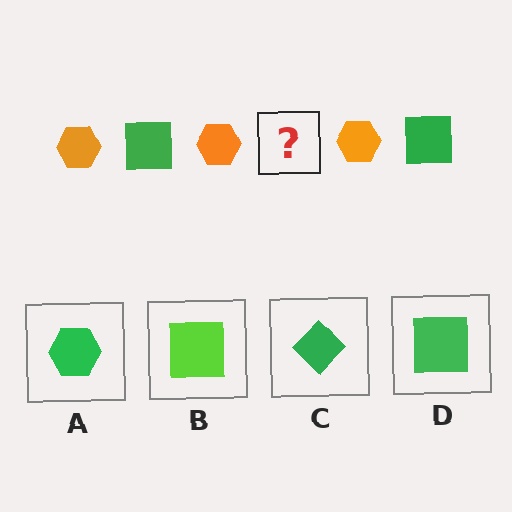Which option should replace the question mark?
Option D.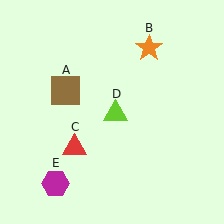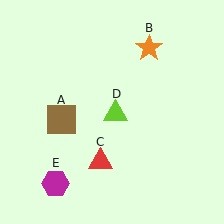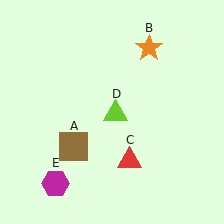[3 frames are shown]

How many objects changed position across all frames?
2 objects changed position: brown square (object A), red triangle (object C).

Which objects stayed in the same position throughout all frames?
Orange star (object B) and lime triangle (object D) and magenta hexagon (object E) remained stationary.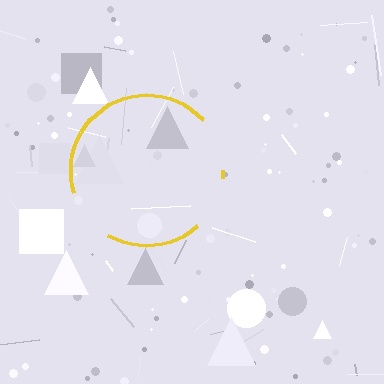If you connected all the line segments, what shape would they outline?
They would outline a circle.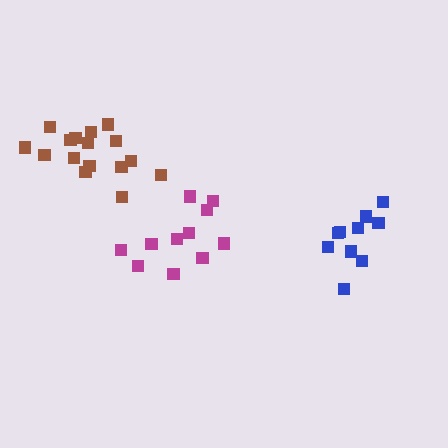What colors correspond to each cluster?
The clusters are colored: brown, magenta, blue.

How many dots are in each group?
Group 1: 16 dots, Group 2: 11 dots, Group 3: 10 dots (37 total).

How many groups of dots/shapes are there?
There are 3 groups.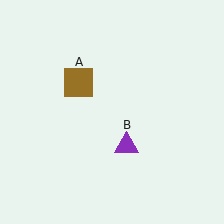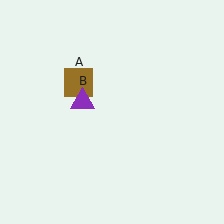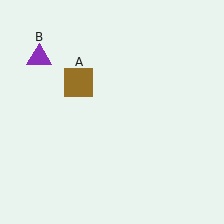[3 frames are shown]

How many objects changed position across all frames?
1 object changed position: purple triangle (object B).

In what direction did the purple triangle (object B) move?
The purple triangle (object B) moved up and to the left.